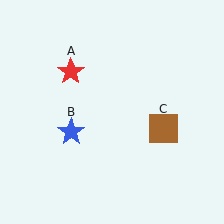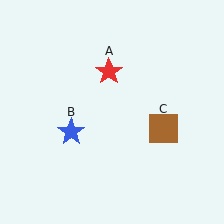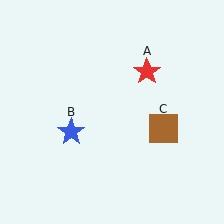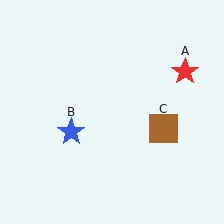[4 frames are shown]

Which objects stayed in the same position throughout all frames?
Blue star (object B) and brown square (object C) remained stationary.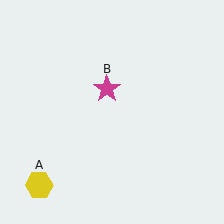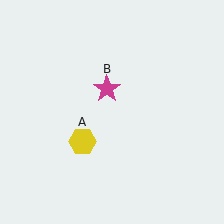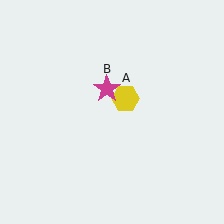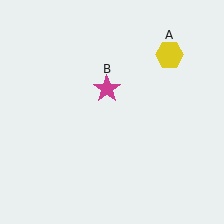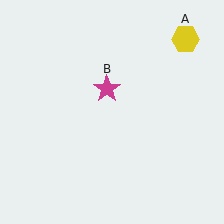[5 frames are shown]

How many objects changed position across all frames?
1 object changed position: yellow hexagon (object A).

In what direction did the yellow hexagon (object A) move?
The yellow hexagon (object A) moved up and to the right.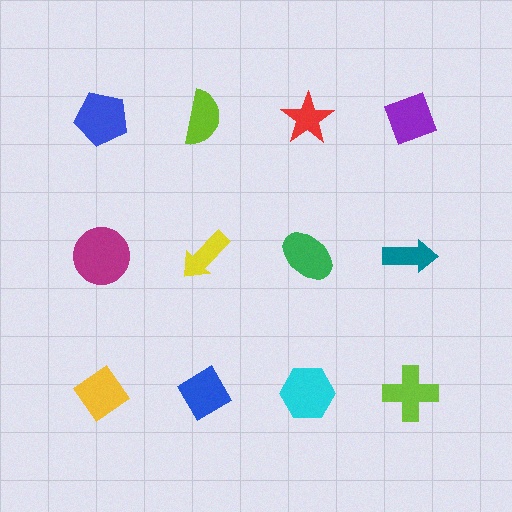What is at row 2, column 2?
A yellow arrow.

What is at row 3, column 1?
A yellow diamond.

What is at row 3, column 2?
A blue diamond.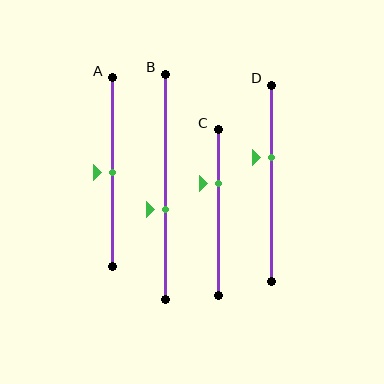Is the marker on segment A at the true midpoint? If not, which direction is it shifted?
Yes, the marker on segment A is at the true midpoint.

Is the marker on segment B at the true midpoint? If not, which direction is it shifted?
No, the marker on segment B is shifted downward by about 10% of the segment length.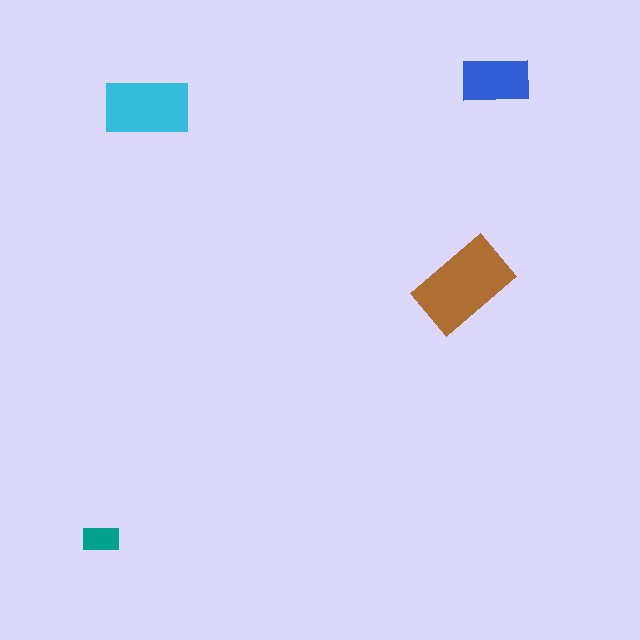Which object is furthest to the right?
The blue rectangle is rightmost.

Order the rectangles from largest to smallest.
the brown one, the cyan one, the blue one, the teal one.